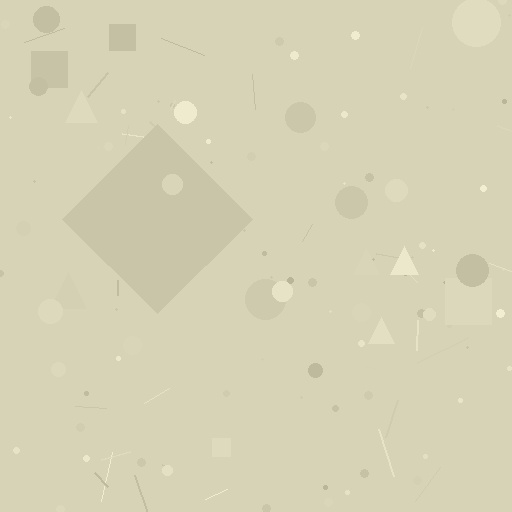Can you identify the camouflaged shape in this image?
The camouflaged shape is a diamond.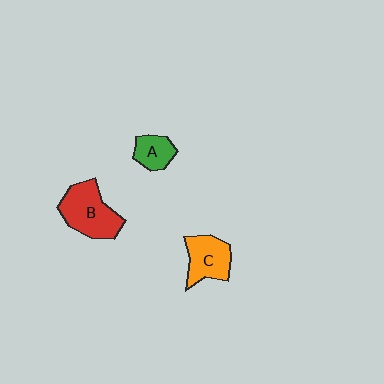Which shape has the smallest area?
Shape A (green).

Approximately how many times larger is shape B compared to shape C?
Approximately 1.3 times.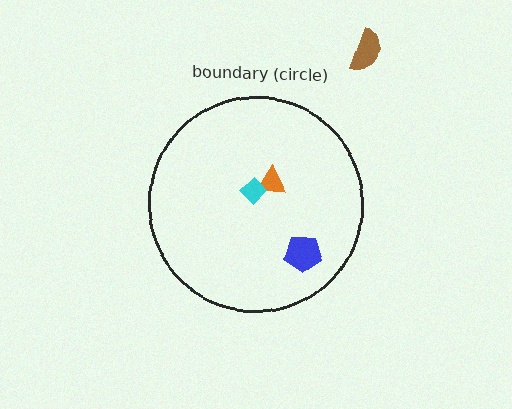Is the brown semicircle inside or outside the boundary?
Outside.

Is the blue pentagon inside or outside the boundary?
Inside.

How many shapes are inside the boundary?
3 inside, 1 outside.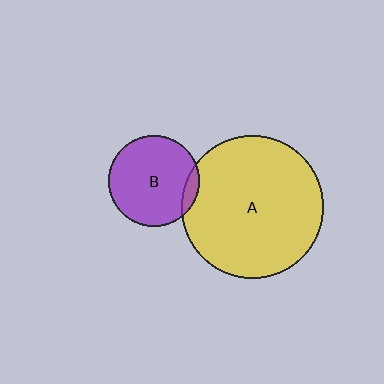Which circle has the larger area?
Circle A (yellow).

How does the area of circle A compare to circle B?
Approximately 2.5 times.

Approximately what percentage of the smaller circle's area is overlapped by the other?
Approximately 10%.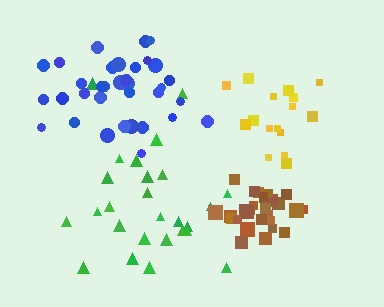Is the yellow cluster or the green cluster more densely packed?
Yellow.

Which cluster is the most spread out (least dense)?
Green.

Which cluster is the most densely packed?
Brown.